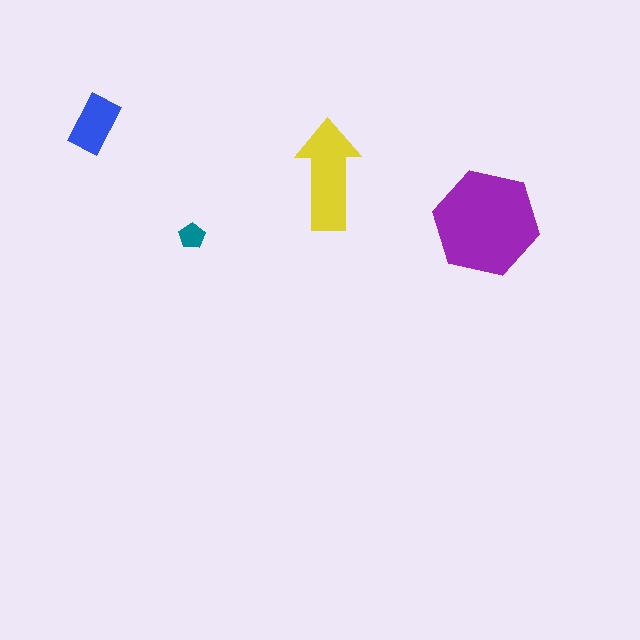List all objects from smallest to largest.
The teal pentagon, the blue rectangle, the yellow arrow, the purple hexagon.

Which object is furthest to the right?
The purple hexagon is rightmost.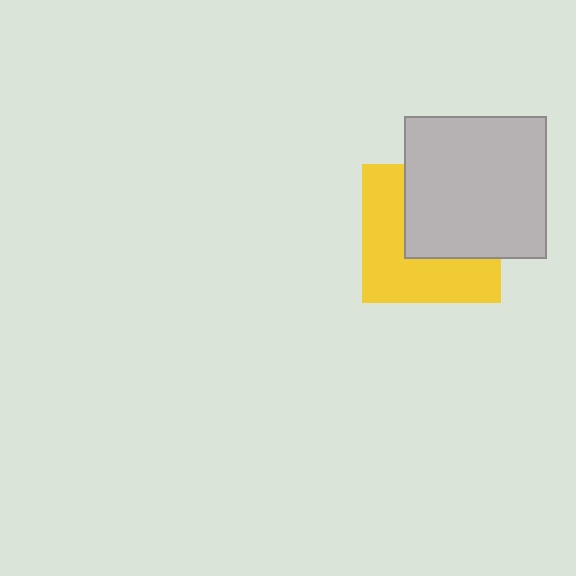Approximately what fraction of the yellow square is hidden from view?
Roughly 48% of the yellow square is hidden behind the light gray square.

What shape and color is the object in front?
The object in front is a light gray square.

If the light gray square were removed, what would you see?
You would see the complete yellow square.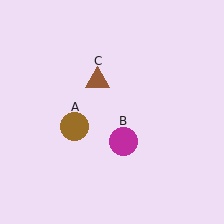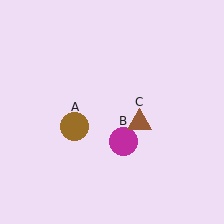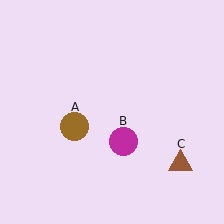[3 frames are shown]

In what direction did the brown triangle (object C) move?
The brown triangle (object C) moved down and to the right.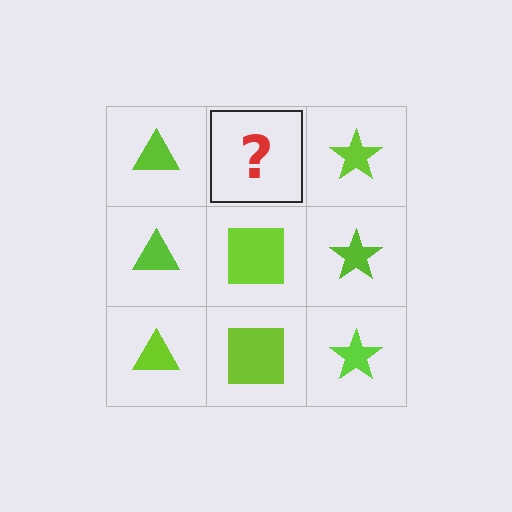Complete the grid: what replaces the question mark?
The question mark should be replaced with a lime square.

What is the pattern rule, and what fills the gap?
The rule is that each column has a consistent shape. The gap should be filled with a lime square.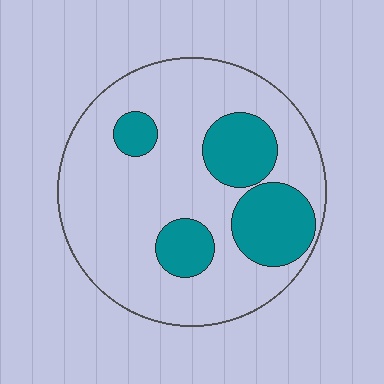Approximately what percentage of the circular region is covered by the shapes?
Approximately 25%.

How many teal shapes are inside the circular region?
4.